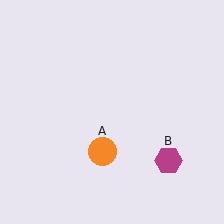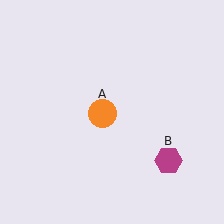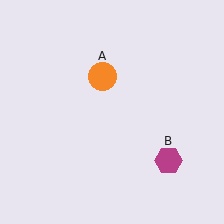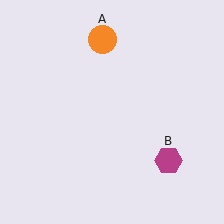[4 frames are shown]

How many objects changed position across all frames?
1 object changed position: orange circle (object A).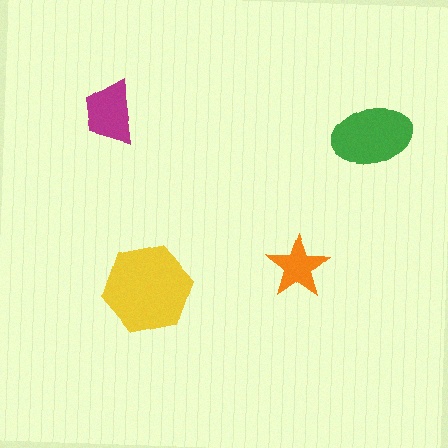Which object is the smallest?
The orange star.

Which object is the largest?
The yellow hexagon.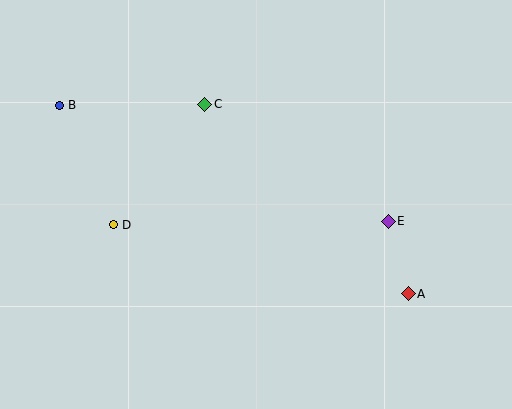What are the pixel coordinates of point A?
Point A is at (408, 294).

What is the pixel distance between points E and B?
The distance between E and B is 349 pixels.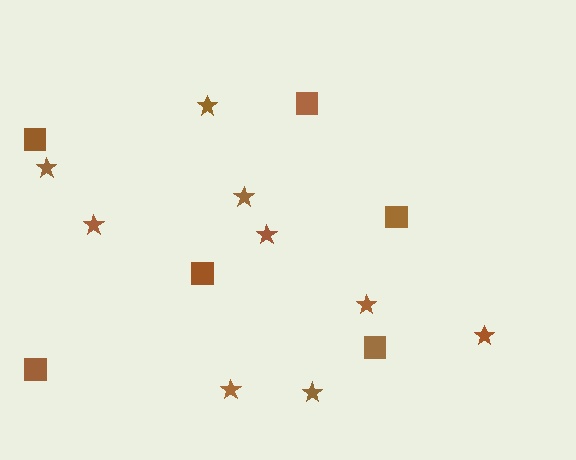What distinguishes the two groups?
There are 2 groups: one group of squares (6) and one group of stars (9).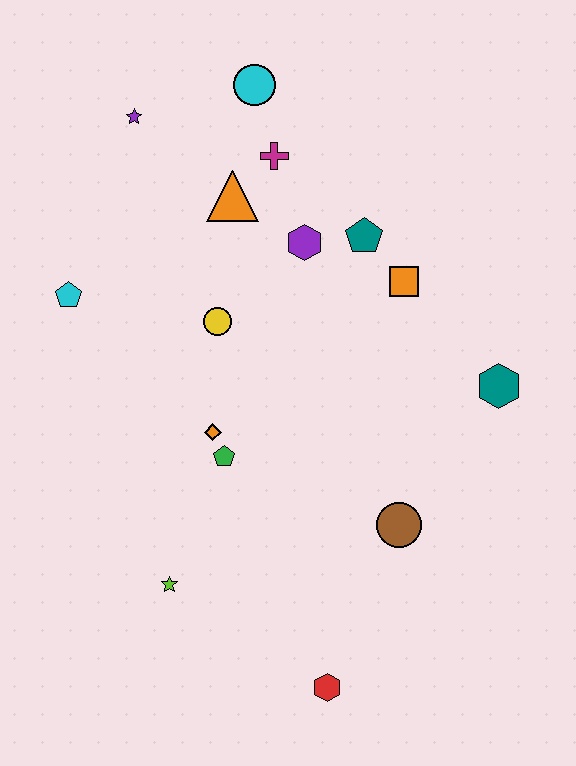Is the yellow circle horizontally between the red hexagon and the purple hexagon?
No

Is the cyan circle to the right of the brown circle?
No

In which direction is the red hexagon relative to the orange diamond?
The red hexagon is below the orange diamond.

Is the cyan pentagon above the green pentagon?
Yes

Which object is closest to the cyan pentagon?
The yellow circle is closest to the cyan pentagon.